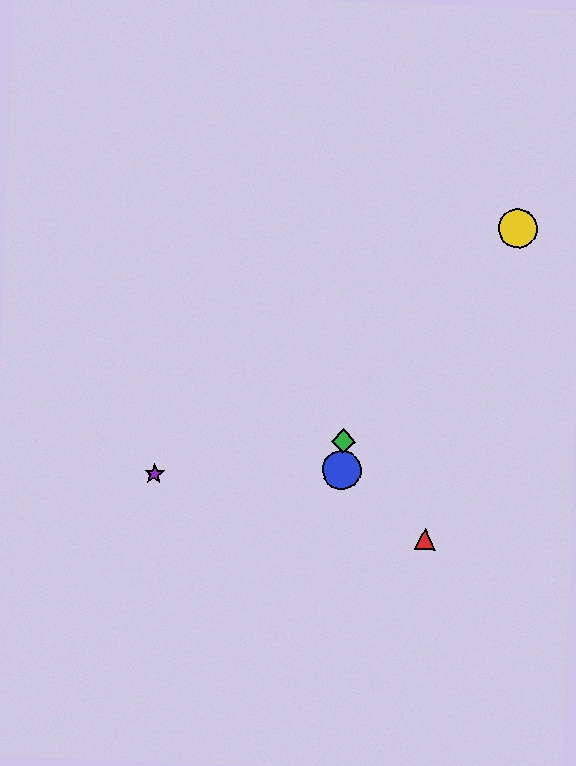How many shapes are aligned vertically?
2 shapes (the blue circle, the green diamond) are aligned vertically.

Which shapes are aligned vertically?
The blue circle, the green diamond are aligned vertically.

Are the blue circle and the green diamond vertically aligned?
Yes, both are at x≈342.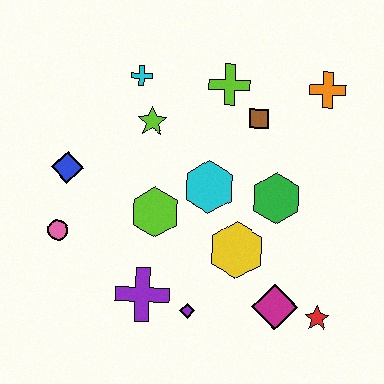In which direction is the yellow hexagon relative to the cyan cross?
The yellow hexagon is below the cyan cross.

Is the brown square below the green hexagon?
No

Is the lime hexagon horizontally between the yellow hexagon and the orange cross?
No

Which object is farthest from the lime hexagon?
The orange cross is farthest from the lime hexagon.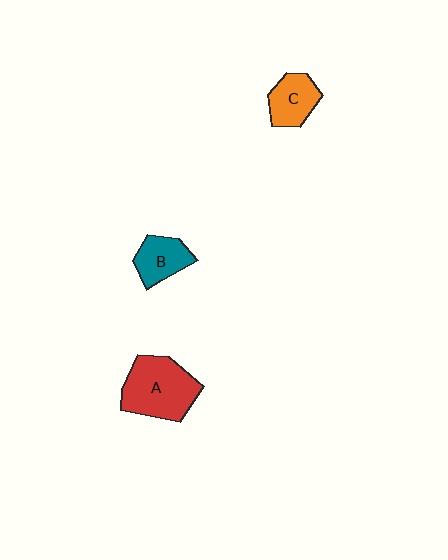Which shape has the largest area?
Shape A (red).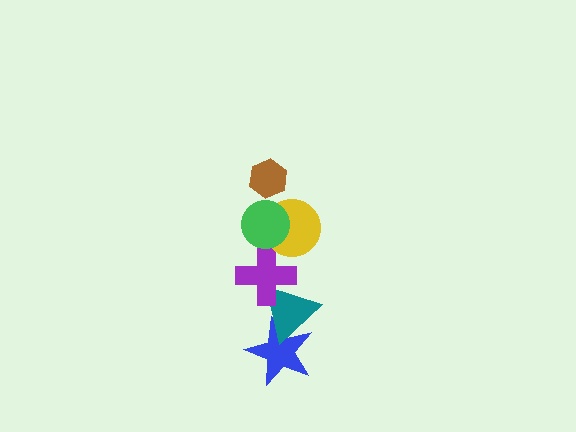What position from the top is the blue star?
The blue star is 6th from the top.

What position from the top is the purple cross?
The purple cross is 4th from the top.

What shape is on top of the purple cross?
The yellow circle is on top of the purple cross.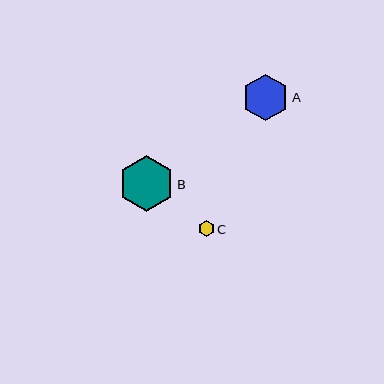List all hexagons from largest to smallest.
From largest to smallest: B, A, C.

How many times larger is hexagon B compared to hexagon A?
Hexagon B is approximately 1.2 times the size of hexagon A.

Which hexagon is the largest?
Hexagon B is the largest with a size of approximately 56 pixels.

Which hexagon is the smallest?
Hexagon C is the smallest with a size of approximately 15 pixels.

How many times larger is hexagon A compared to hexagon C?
Hexagon A is approximately 3.1 times the size of hexagon C.